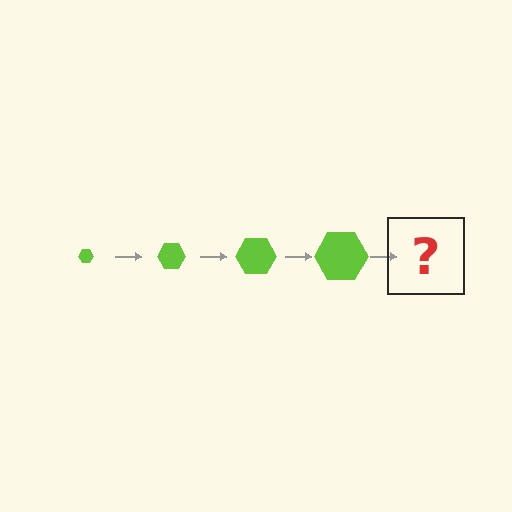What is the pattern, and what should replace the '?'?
The pattern is that the hexagon gets progressively larger each step. The '?' should be a lime hexagon, larger than the previous one.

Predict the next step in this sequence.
The next step is a lime hexagon, larger than the previous one.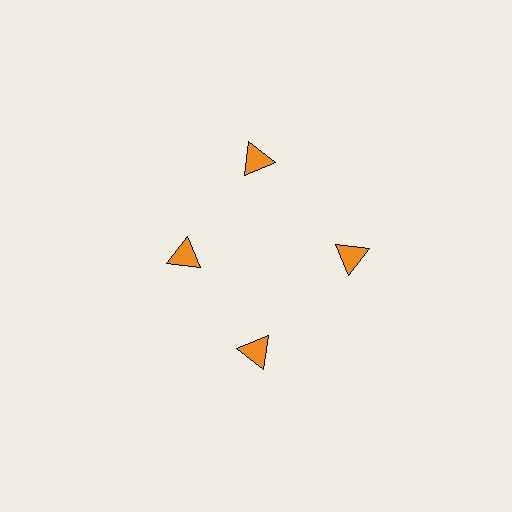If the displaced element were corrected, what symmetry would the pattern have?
It would have 4-fold rotational symmetry — the pattern would map onto itself every 90 degrees.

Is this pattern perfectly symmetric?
No. The 4 orange triangles are arranged in a ring, but one element near the 9 o'clock position is pulled inward toward the center, breaking the 4-fold rotational symmetry.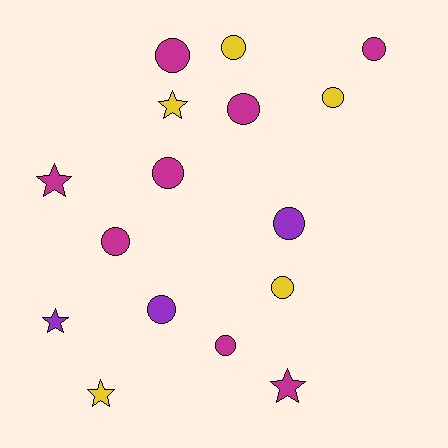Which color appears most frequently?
Magenta, with 8 objects.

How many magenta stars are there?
There are 2 magenta stars.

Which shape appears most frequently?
Circle, with 11 objects.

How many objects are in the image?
There are 16 objects.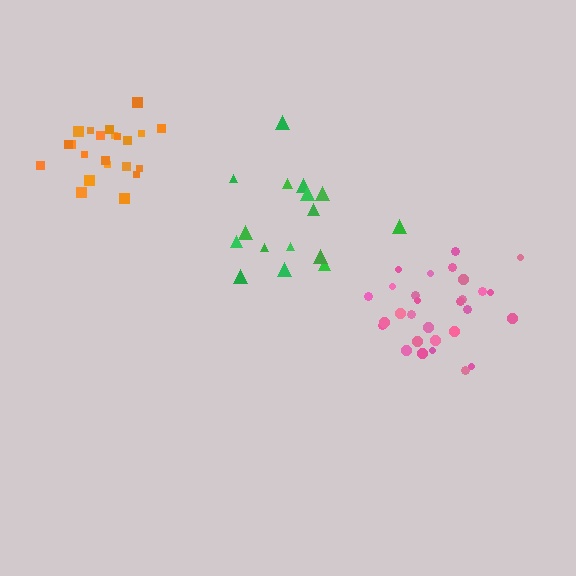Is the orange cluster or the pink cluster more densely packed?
Pink.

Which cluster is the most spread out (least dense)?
Green.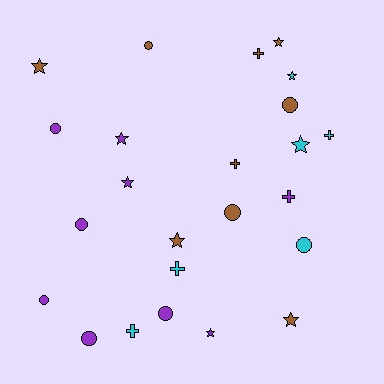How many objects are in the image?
There are 24 objects.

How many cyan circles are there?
There is 1 cyan circle.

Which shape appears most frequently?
Star, with 9 objects.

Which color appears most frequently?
Purple, with 9 objects.